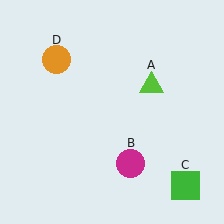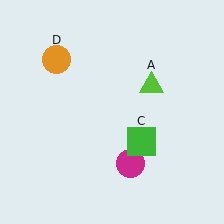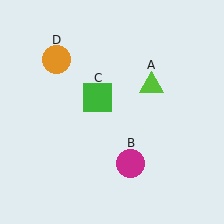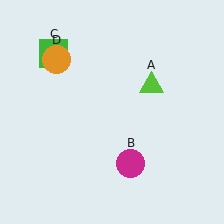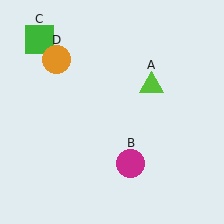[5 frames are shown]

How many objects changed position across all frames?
1 object changed position: green square (object C).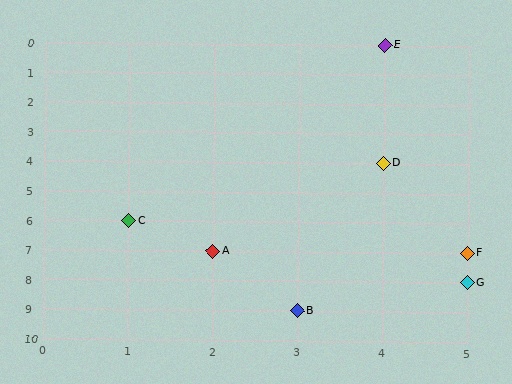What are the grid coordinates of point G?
Point G is at grid coordinates (5, 8).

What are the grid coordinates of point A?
Point A is at grid coordinates (2, 7).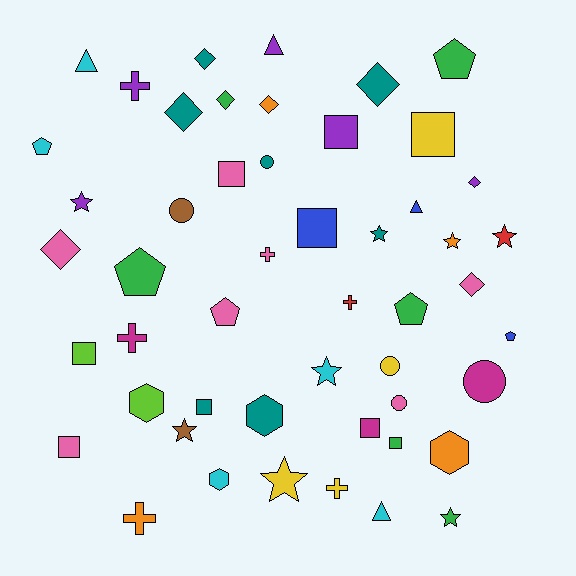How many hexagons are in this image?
There are 4 hexagons.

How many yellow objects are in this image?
There are 4 yellow objects.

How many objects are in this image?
There are 50 objects.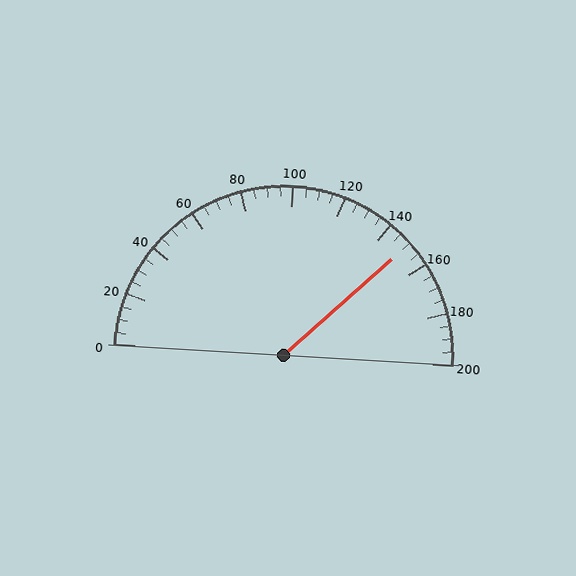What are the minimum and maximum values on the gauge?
The gauge ranges from 0 to 200.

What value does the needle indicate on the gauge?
The needle indicates approximately 150.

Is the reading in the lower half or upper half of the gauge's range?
The reading is in the upper half of the range (0 to 200).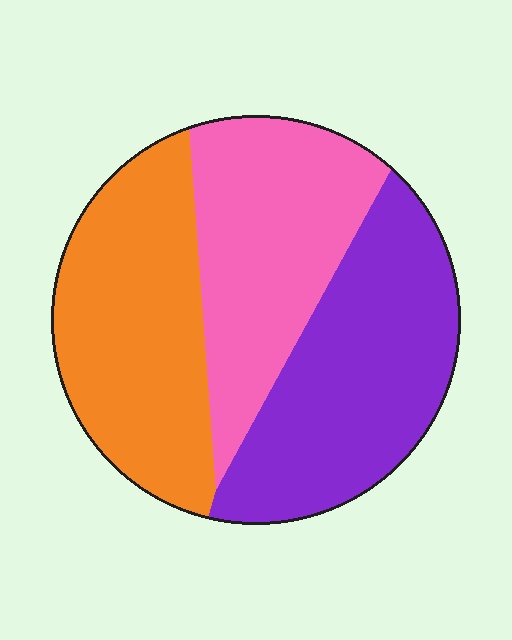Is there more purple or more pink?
Purple.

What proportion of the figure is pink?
Pink covers around 30% of the figure.